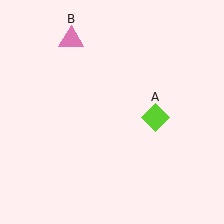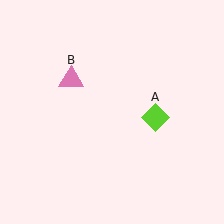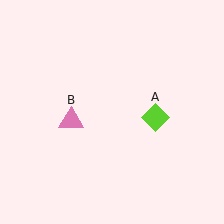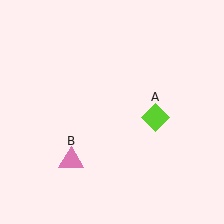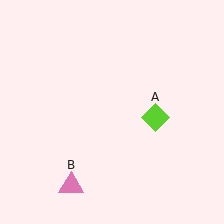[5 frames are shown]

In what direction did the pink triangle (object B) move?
The pink triangle (object B) moved down.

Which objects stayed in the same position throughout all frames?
Lime diamond (object A) remained stationary.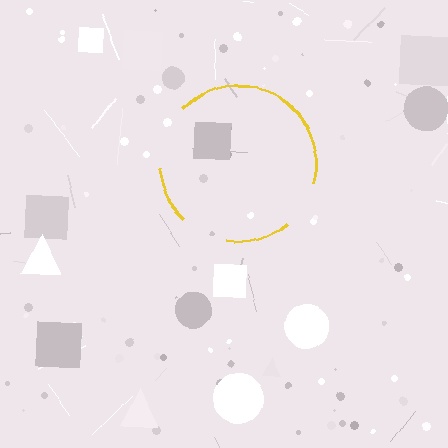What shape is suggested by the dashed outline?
The dashed outline suggests a circle.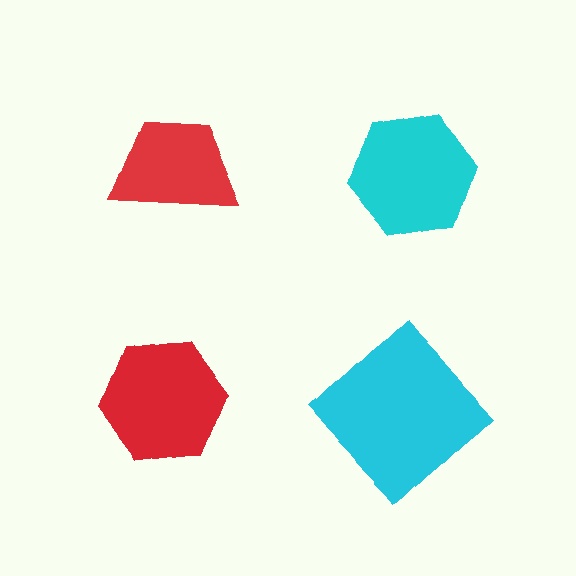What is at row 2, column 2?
A cyan diamond.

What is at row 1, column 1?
A red trapezoid.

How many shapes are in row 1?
2 shapes.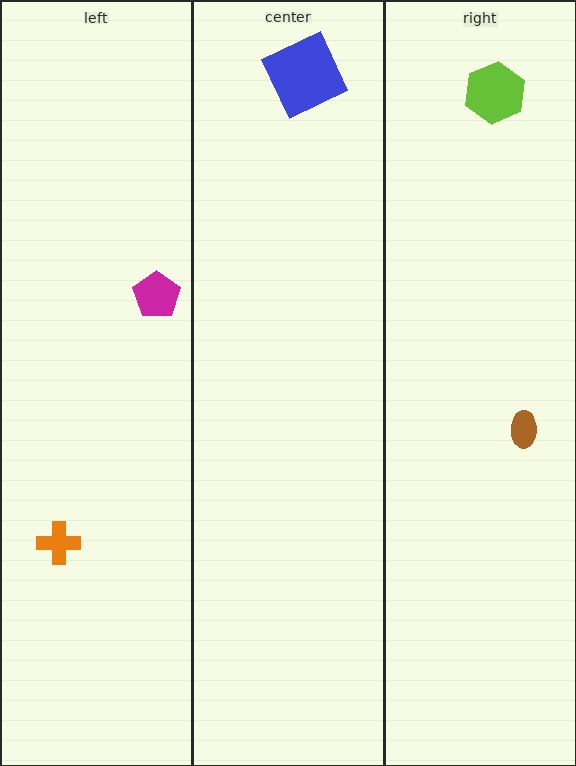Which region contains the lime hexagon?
The right region.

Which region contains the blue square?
The center region.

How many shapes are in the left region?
2.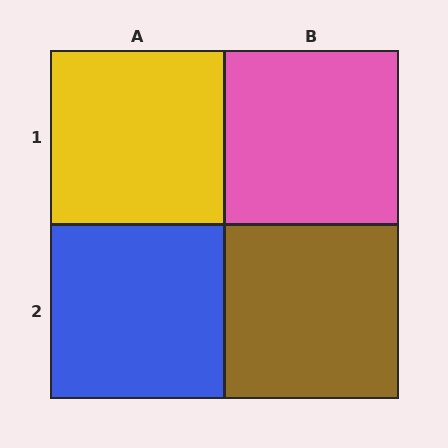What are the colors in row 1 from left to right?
Yellow, pink.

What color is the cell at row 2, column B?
Brown.